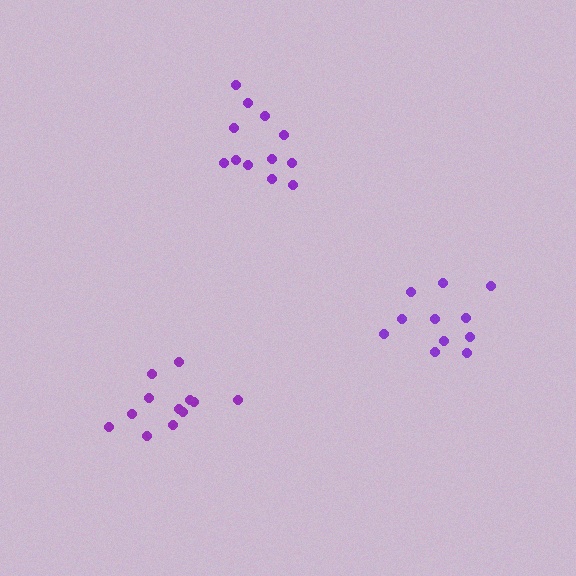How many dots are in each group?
Group 1: 12 dots, Group 2: 12 dots, Group 3: 11 dots (35 total).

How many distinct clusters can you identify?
There are 3 distinct clusters.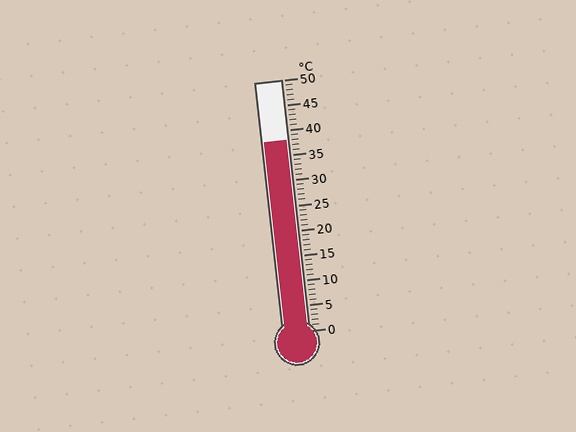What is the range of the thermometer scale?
The thermometer scale ranges from 0°C to 50°C.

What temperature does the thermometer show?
The thermometer shows approximately 38°C.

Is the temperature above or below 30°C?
The temperature is above 30°C.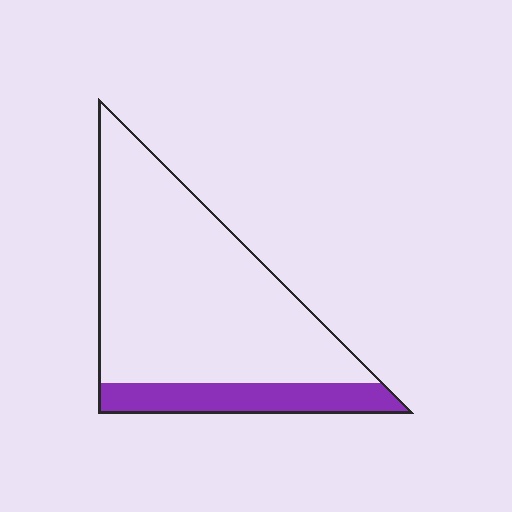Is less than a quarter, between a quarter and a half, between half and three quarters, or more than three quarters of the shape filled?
Less than a quarter.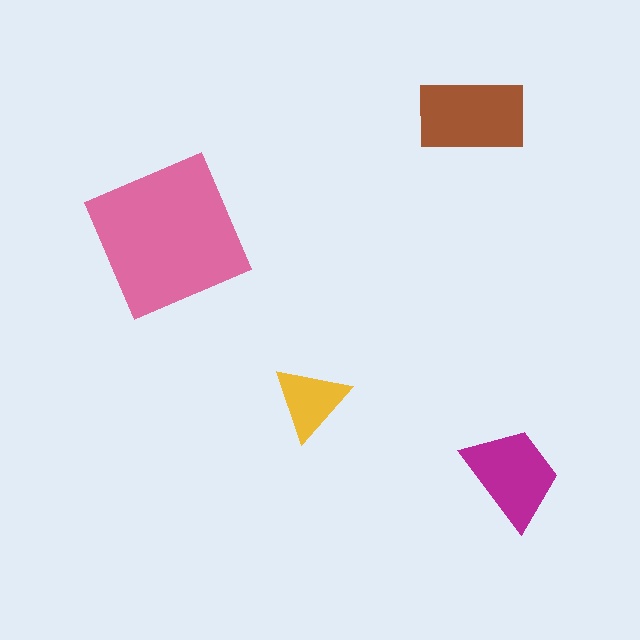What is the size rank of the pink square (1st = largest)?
1st.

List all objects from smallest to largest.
The yellow triangle, the magenta trapezoid, the brown rectangle, the pink square.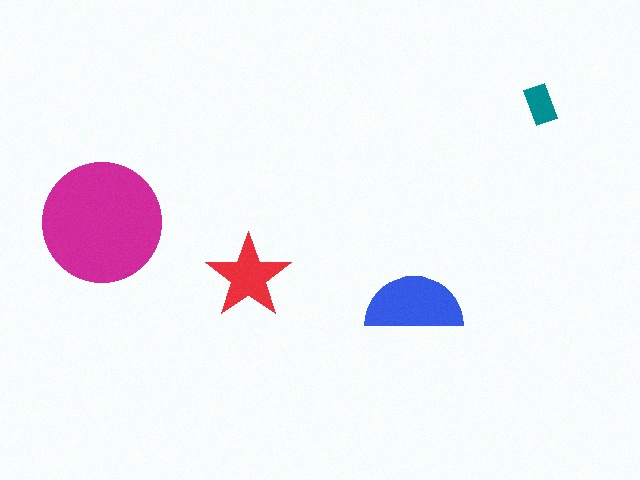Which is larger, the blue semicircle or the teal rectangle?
The blue semicircle.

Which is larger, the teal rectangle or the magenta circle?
The magenta circle.